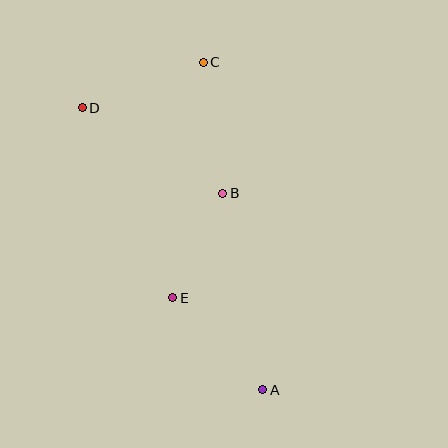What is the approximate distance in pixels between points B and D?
The distance between B and D is approximately 165 pixels.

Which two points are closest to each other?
Points B and E are closest to each other.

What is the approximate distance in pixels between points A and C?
The distance between A and C is approximately 333 pixels.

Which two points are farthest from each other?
Points A and D are farthest from each other.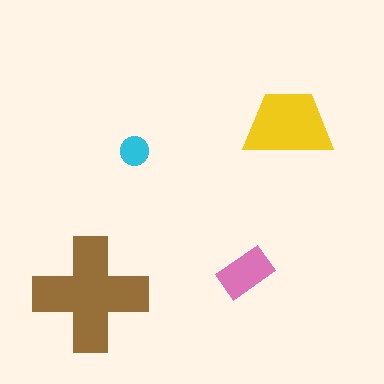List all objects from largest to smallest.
The brown cross, the yellow trapezoid, the pink rectangle, the cyan circle.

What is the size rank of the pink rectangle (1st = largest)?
3rd.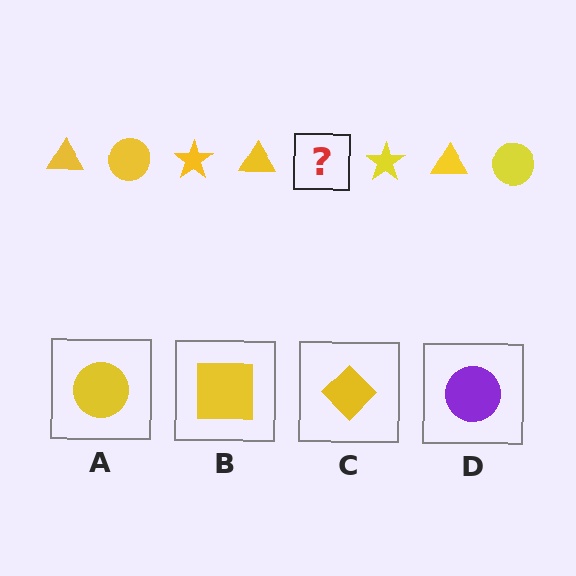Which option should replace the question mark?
Option A.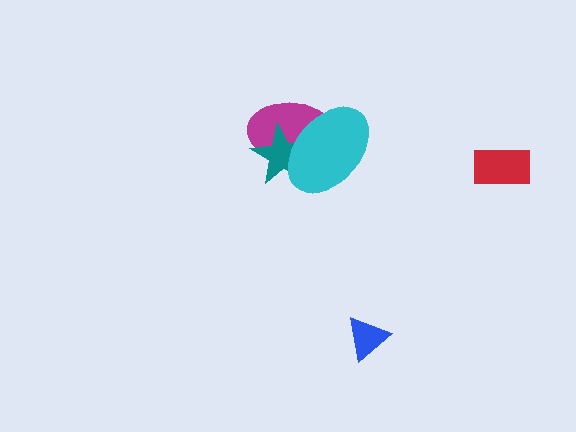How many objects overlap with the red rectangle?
0 objects overlap with the red rectangle.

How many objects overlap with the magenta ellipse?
2 objects overlap with the magenta ellipse.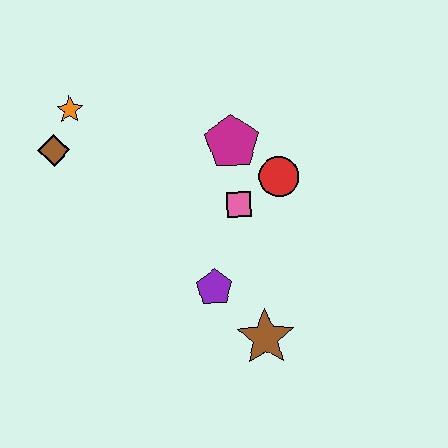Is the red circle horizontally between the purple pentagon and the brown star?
No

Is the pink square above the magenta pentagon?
No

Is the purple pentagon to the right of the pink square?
No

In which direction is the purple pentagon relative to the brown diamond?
The purple pentagon is to the right of the brown diamond.